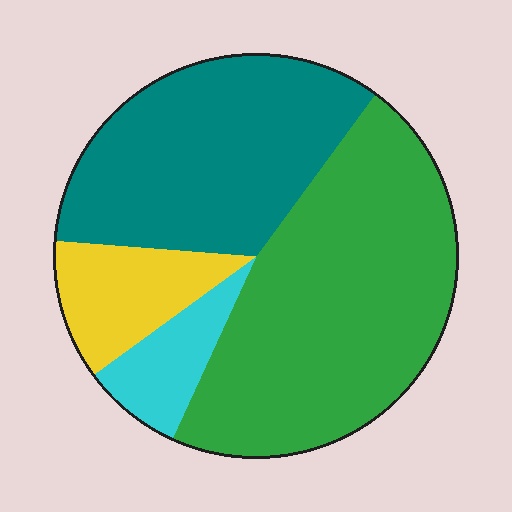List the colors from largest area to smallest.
From largest to smallest: green, teal, yellow, cyan.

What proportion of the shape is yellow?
Yellow takes up about one eighth (1/8) of the shape.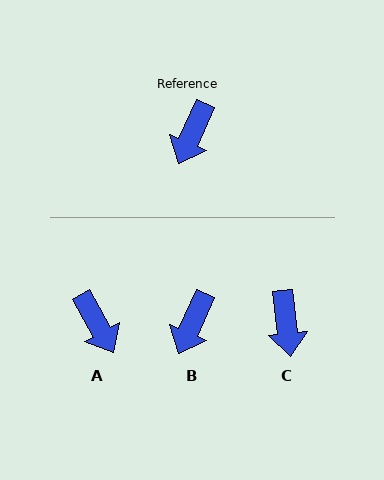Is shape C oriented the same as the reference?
No, it is off by about 30 degrees.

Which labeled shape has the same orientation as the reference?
B.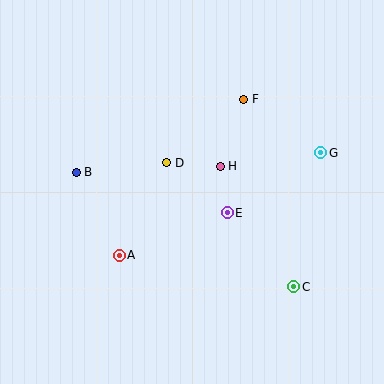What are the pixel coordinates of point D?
Point D is at (167, 163).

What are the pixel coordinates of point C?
Point C is at (294, 287).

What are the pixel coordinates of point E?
Point E is at (227, 213).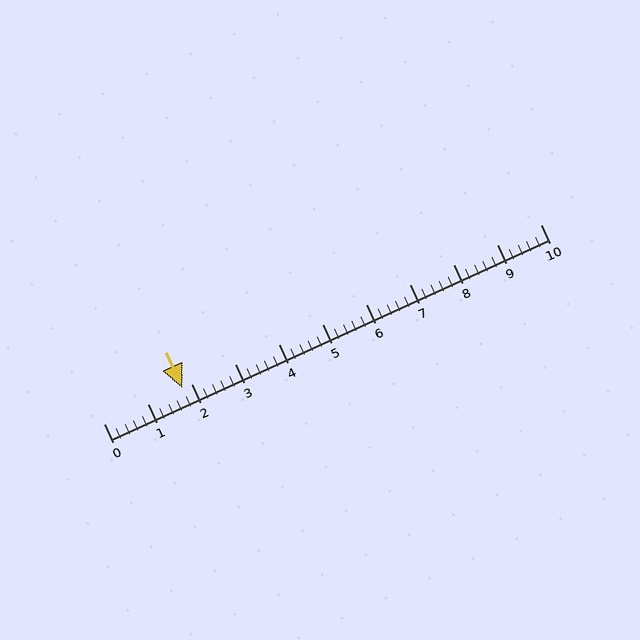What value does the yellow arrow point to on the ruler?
The yellow arrow points to approximately 1.8.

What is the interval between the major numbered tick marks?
The major tick marks are spaced 1 units apart.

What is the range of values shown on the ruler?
The ruler shows values from 0 to 10.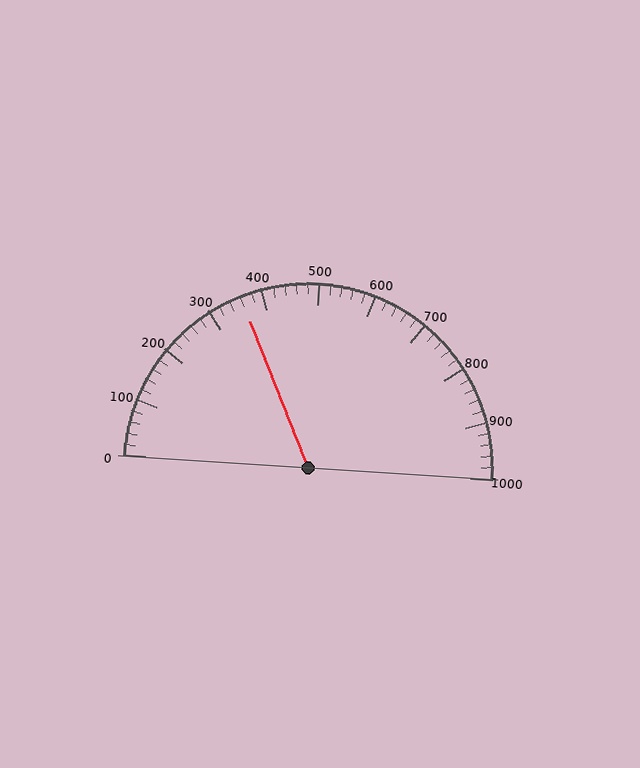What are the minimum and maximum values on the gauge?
The gauge ranges from 0 to 1000.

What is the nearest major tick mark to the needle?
The nearest major tick mark is 400.